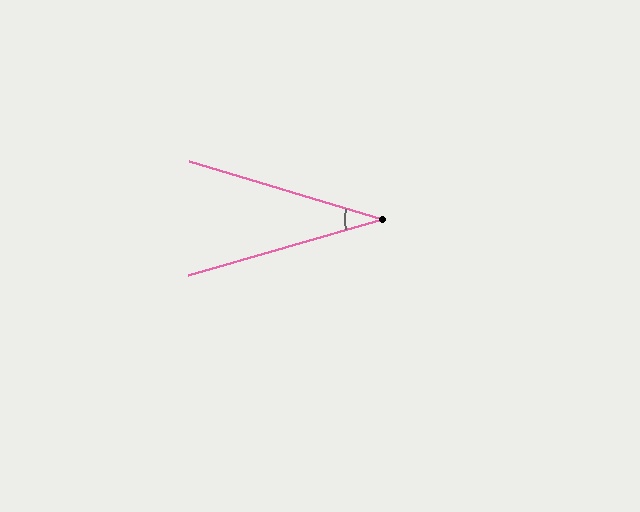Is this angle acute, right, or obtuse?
It is acute.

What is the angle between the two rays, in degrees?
Approximately 33 degrees.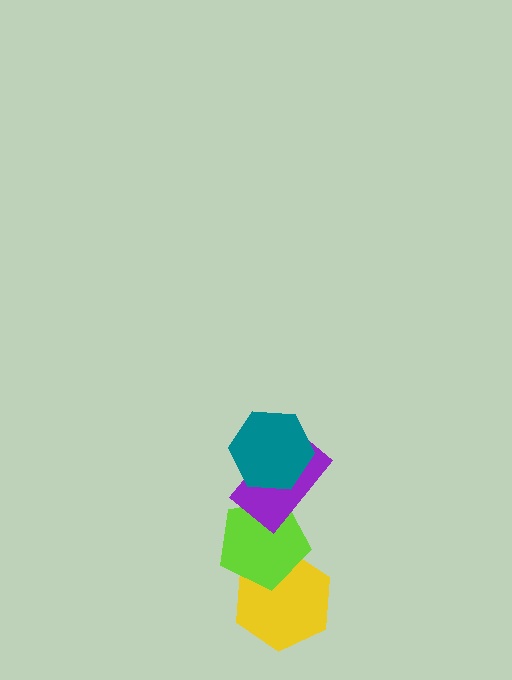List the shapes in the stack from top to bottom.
From top to bottom: the teal hexagon, the purple rectangle, the lime pentagon, the yellow hexagon.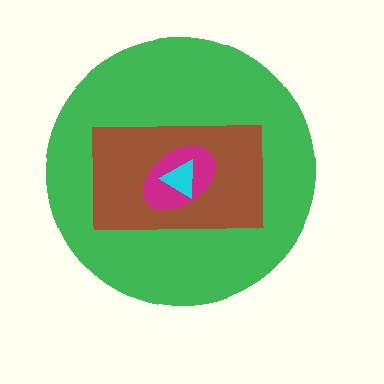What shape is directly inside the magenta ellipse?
The cyan triangle.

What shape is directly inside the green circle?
The brown rectangle.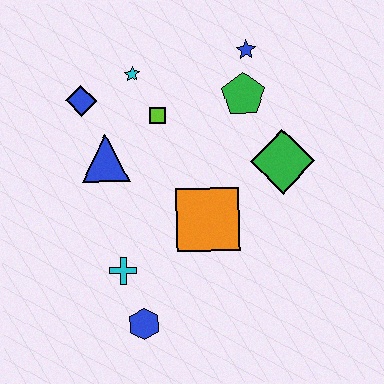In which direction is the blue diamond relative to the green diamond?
The blue diamond is to the left of the green diamond.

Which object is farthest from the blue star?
The blue hexagon is farthest from the blue star.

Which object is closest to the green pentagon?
The blue star is closest to the green pentagon.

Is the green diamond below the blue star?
Yes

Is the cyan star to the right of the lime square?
No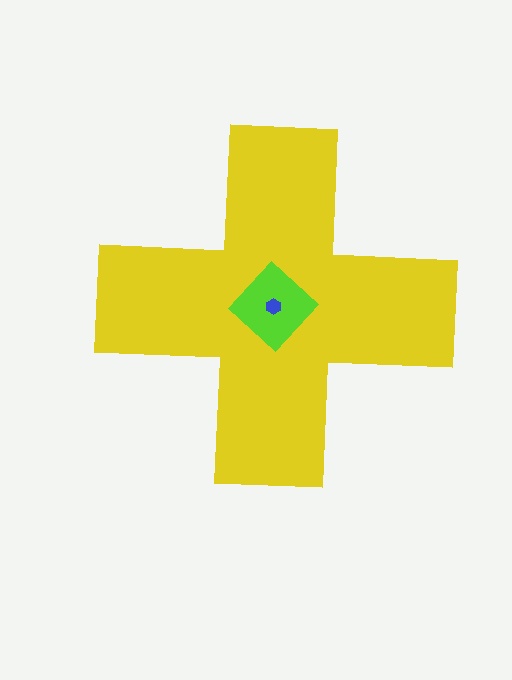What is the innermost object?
The blue hexagon.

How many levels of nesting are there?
3.